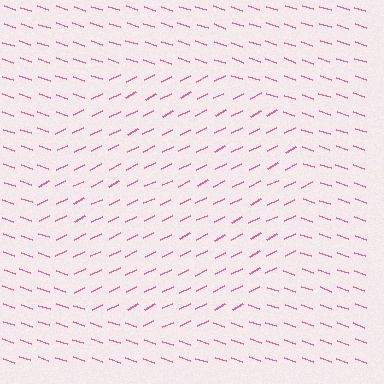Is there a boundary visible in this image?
Yes, there is a texture boundary formed by a change in line orientation.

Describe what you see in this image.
The image is filled with small pink line segments. A circle region in the image has lines oriented differently from the surrounding lines, creating a visible texture boundary.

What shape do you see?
I see a circle.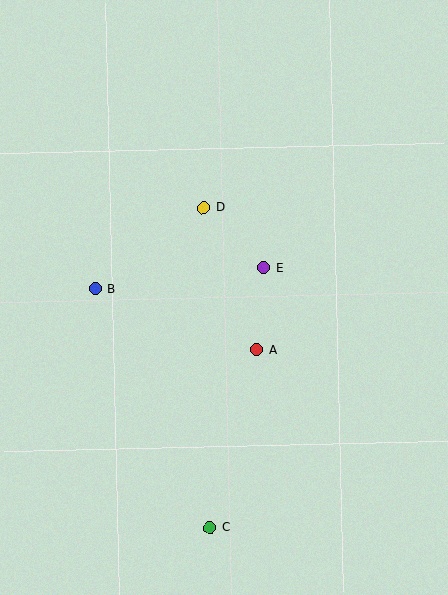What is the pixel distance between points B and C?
The distance between B and C is 265 pixels.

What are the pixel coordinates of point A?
Point A is at (257, 350).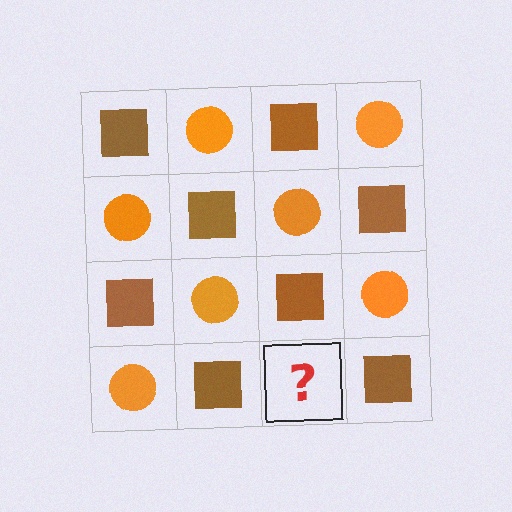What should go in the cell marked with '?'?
The missing cell should contain an orange circle.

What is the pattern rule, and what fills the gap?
The rule is that it alternates brown square and orange circle in a checkerboard pattern. The gap should be filled with an orange circle.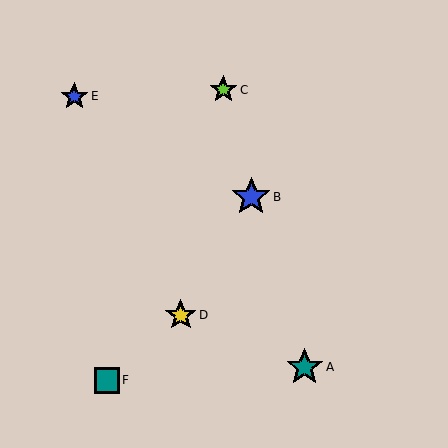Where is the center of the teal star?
The center of the teal star is at (305, 367).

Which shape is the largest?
The blue star (labeled B) is the largest.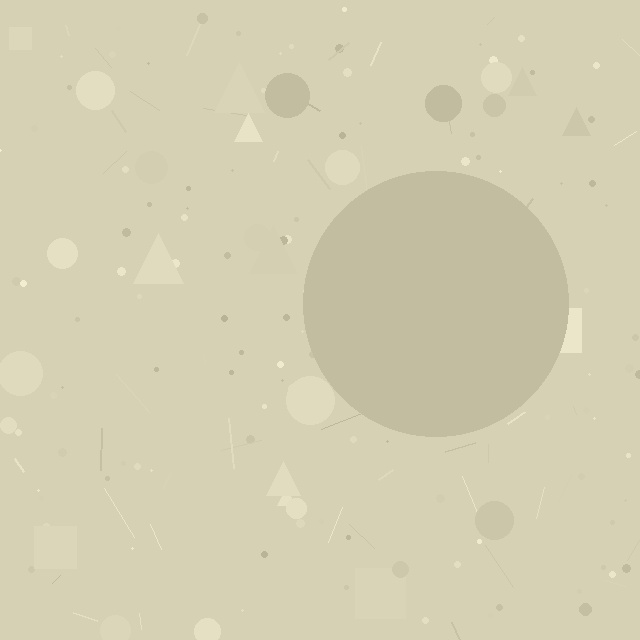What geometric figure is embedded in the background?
A circle is embedded in the background.